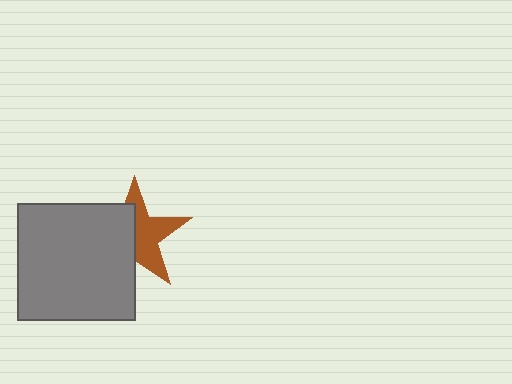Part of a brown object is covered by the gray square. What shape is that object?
It is a star.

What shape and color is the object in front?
The object in front is a gray square.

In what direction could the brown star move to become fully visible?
The brown star could move right. That would shift it out from behind the gray square entirely.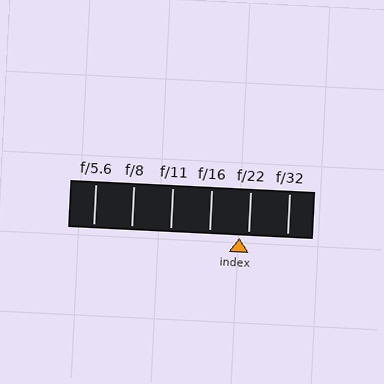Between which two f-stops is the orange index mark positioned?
The index mark is between f/16 and f/22.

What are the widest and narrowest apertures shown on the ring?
The widest aperture shown is f/5.6 and the narrowest is f/32.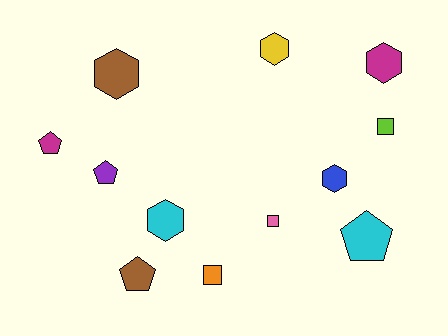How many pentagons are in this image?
There are 4 pentagons.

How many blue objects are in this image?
There is 1 blue object.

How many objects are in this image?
There are 12 objects.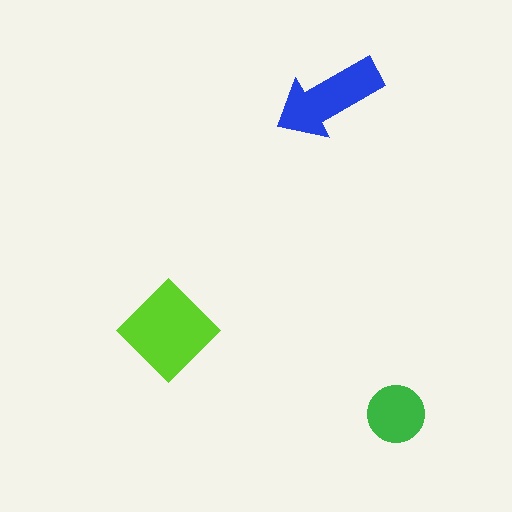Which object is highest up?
The blue arrow is topmost.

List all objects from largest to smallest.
The lime diamond, the blue arrow, the green circle.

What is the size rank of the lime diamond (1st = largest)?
1st.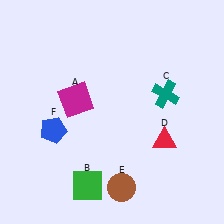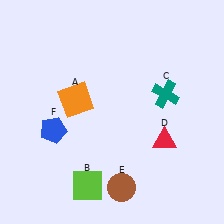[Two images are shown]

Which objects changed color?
A changed from magenta to orange. B changed from green to lime.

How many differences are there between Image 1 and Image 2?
There are 2 differences between the two images.